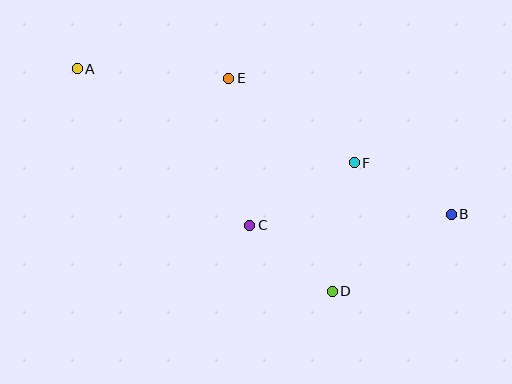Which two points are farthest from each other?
Points A and B are farthest from each other.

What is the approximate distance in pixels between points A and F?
The distance between A and F is approximately 293 pixels.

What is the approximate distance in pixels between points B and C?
The distance between B and C is approximately 202 pixels.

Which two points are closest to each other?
Points C and D are closest to each other.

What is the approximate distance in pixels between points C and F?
The distance between C and F is approximately 122 pixels.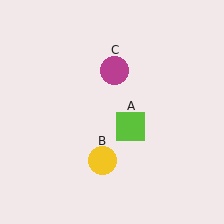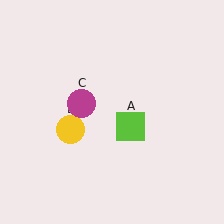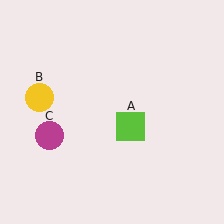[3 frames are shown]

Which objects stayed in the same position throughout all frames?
Lime square (object A) remained stationary.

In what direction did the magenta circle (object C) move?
The magenta circle (object C) moved down and to the left.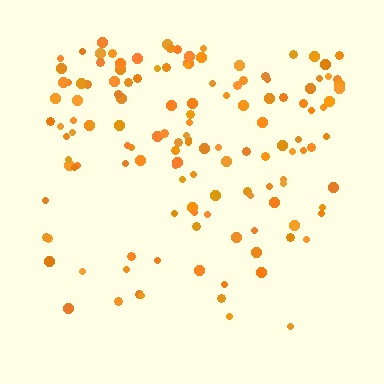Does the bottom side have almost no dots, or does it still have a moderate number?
Still a moderate number, just noticeably fewer than the top.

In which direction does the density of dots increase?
From bottom to top, with the top side densest.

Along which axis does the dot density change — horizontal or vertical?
Vertical.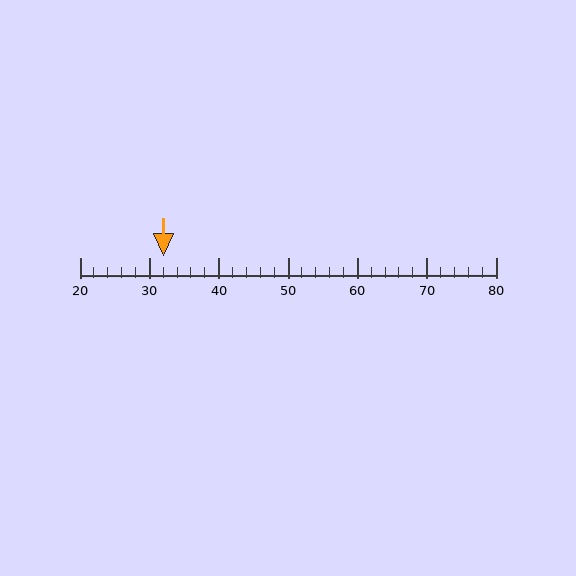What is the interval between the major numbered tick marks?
The major tick marks are spaced 10 units apart.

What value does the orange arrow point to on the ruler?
The orange arrow points to approximately 32.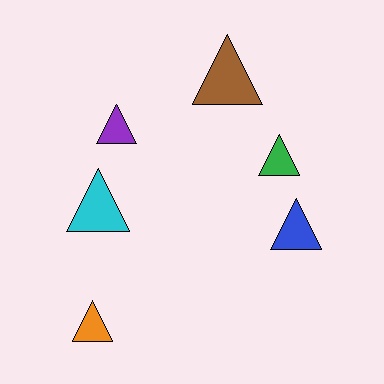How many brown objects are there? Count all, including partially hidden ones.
There is 1 brown object.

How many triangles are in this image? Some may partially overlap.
There are 6 triangles.